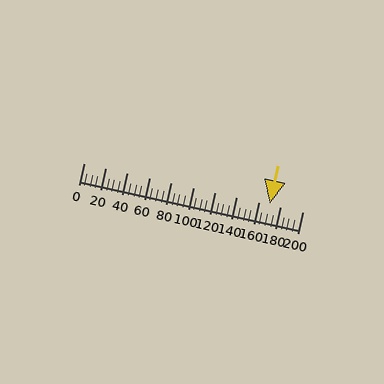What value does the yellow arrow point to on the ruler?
The yellow arrow points to approximately 170.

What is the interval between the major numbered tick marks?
The major tick marks are spaced 20 units apart.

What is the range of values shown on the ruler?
The ruler shows values from 0 to 200.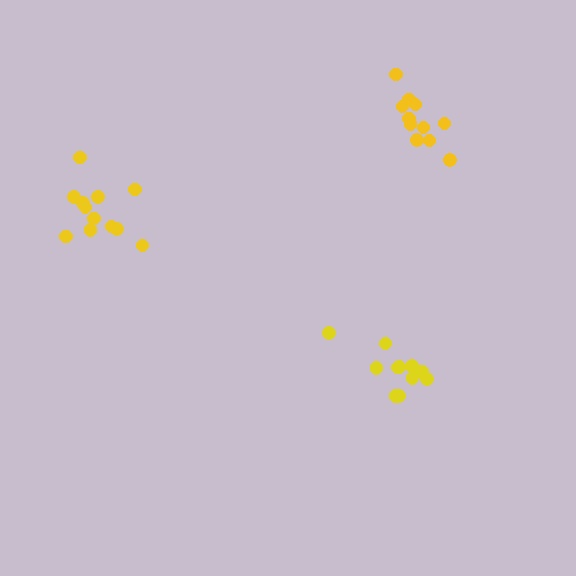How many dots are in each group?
Group 1: 11 dots, Group 2: 12 dots, Group 3: 11 dots (34 total).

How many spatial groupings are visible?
There are 3 spatial groupings.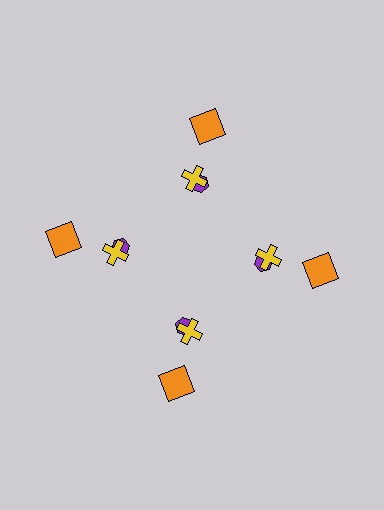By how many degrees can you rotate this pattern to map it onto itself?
The pattern maps onto itself every 90 degrees of rotation.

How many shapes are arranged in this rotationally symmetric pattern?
There are 12 shapes, arranged in 4 groups of 3.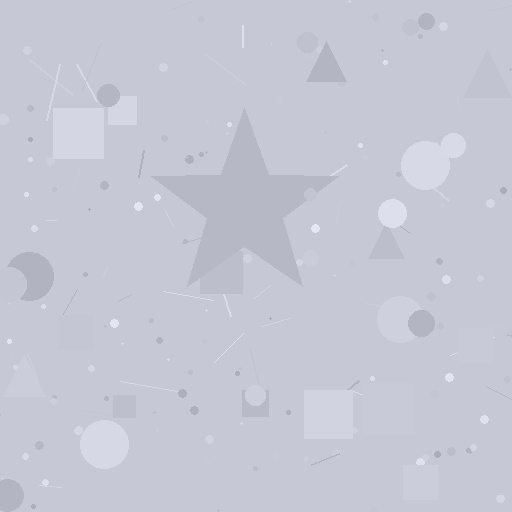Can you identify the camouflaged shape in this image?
The camouflaged shape is a star.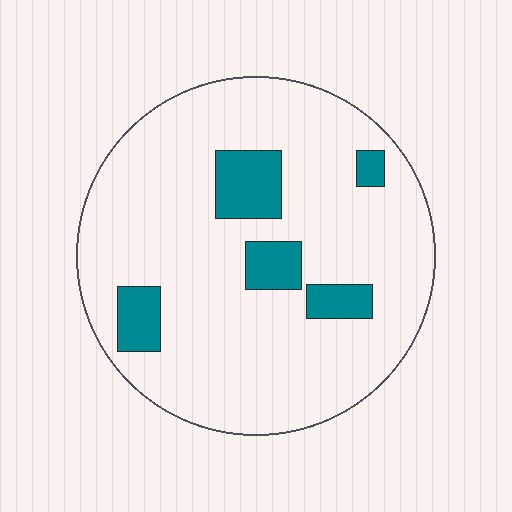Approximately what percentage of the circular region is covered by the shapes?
Approximately 15%.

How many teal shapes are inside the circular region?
5.